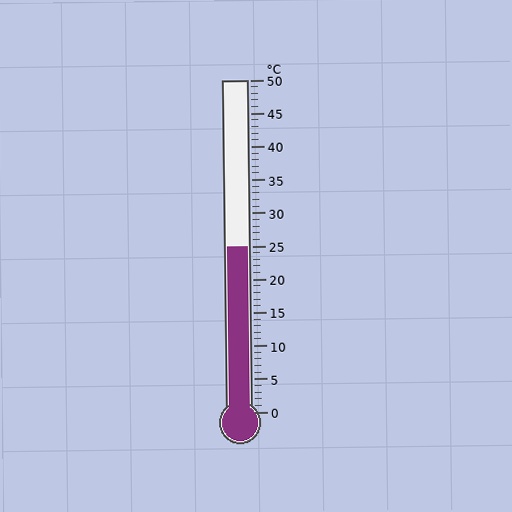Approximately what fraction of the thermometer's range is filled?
The thermometer is filled to approximately 50% of its range.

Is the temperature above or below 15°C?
The temperature is above 15°C.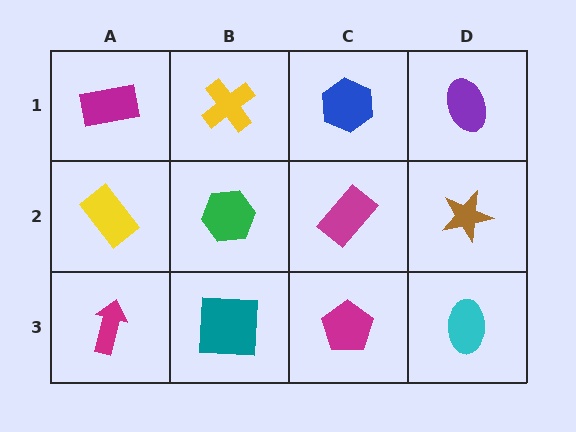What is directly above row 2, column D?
A purple ellipse.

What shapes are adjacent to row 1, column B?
A green hexagon (row 2, column B), a magenta rectangle (row 1, column A), a blue hexagon (row 1, column C).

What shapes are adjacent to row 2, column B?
A yellow cross (row 1, column B), a teal square (row 3, column B), a yellow rectangle (row 2, column A), a magenta rectangle (row 2, column C).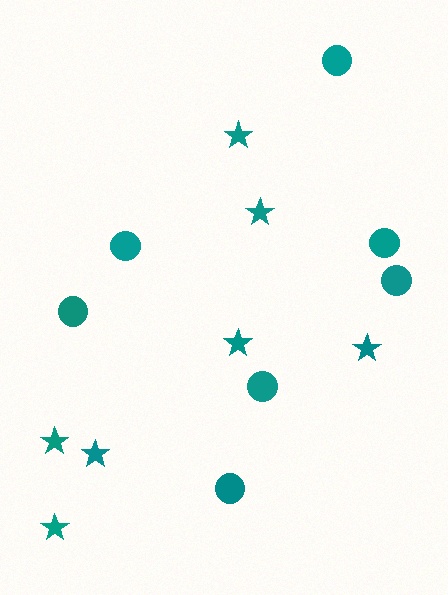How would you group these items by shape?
There are 2 groups: one group of circles (7) and one group of stars (7).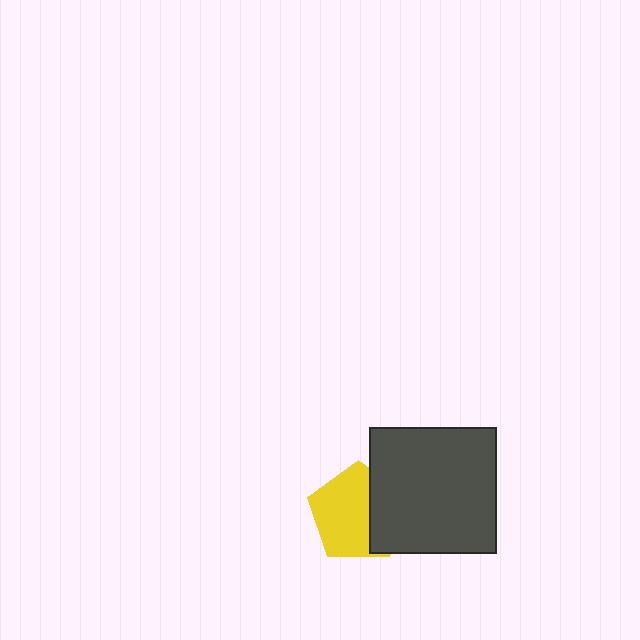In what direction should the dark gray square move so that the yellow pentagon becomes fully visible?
The dark gray square should move right. That is the shortest direction to clear the overlap and leave the yellow pentagon fully visible.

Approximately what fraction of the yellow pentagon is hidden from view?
Roughly 34% of the yellow pentagon is hidden behind the dark gray square.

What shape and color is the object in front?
The object in front is a dark gray square.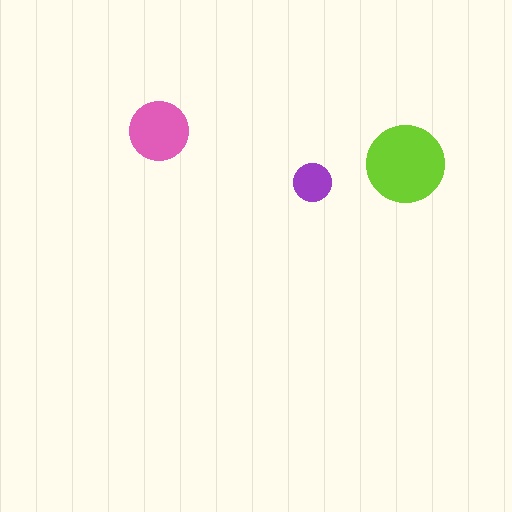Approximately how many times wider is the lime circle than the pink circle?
About 1.5 times wider.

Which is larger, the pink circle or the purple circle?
The pink one.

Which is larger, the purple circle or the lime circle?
The lime one.